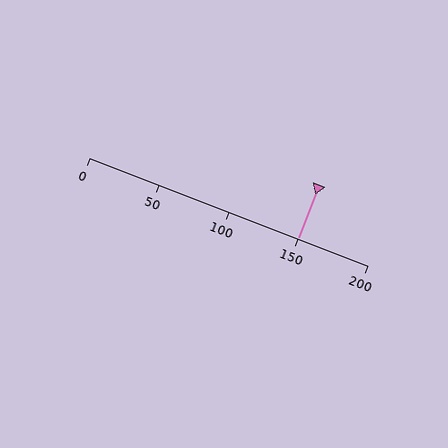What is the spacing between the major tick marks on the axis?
The major ticks are spaced 50 apart.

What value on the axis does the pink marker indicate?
The marker indicates approximately 150.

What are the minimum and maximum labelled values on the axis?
The axis runs from 0 to 200.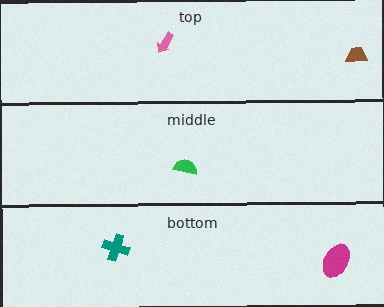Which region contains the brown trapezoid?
The top region.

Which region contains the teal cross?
The bottom region.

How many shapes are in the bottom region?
2.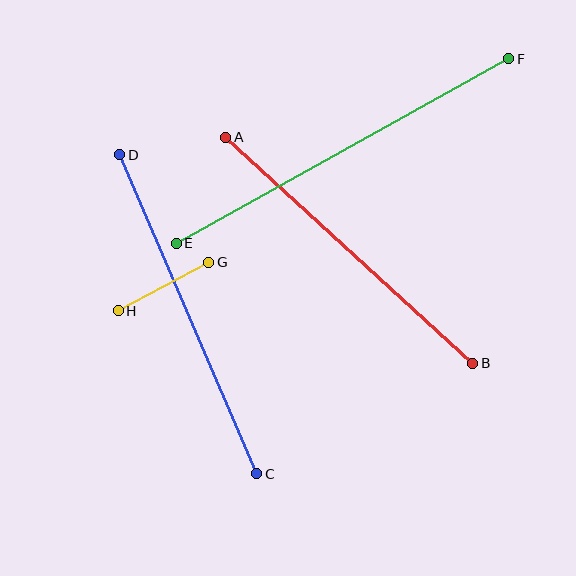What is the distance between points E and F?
The distance is approximately 381 pixels.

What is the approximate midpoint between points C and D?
The midpoint is at approximately (188, 314) pixels.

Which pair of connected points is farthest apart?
Points E and F are farthest apart.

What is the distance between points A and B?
The distance is approximately 335 pixels.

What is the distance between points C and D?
The distance is approximately 347 pixels.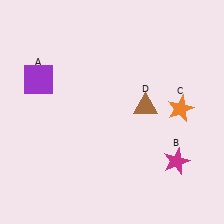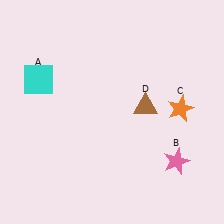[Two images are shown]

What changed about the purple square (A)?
In Image 1, A is purple. In Image 2, it changed to cyan.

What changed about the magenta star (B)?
In Image 1, B is magenta. In Image 2, it changed to pink.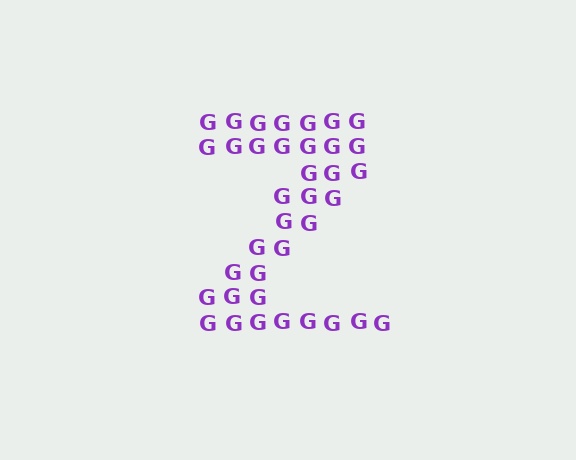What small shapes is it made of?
It is made of small letter G's.